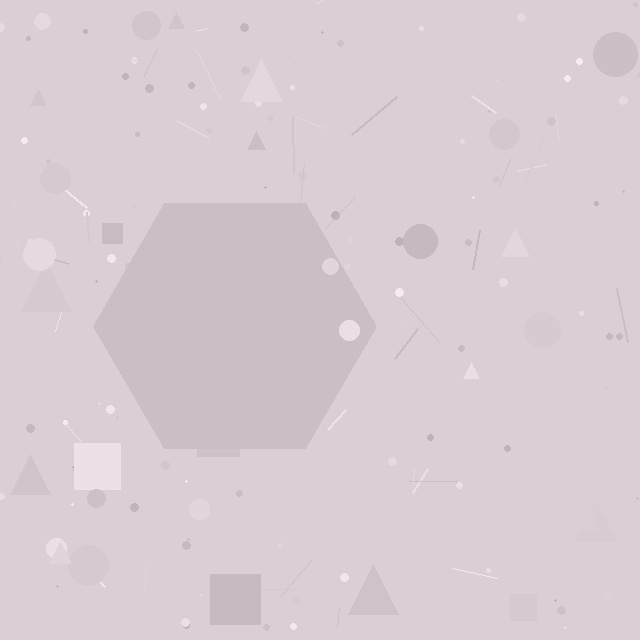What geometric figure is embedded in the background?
A hexagon is embedded in the background.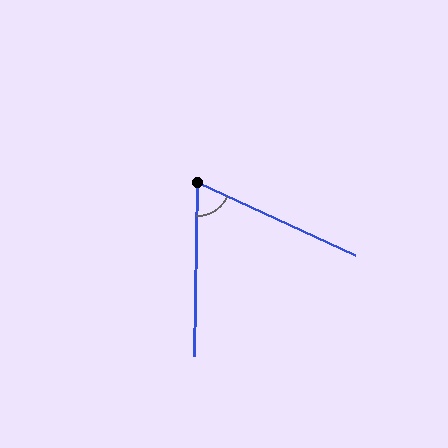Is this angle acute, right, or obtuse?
It is acute.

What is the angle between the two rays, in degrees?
Approximately 66 degrees.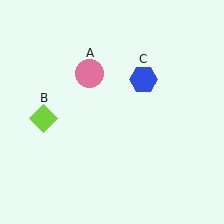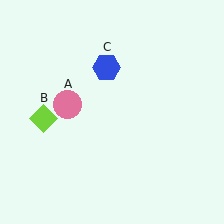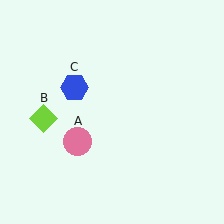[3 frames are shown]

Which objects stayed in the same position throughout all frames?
Lime diamond (object B) remained stationary.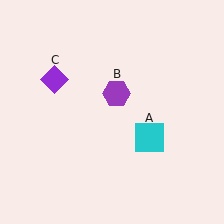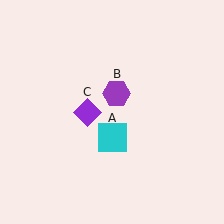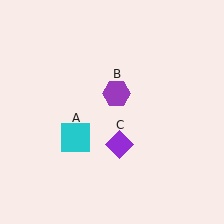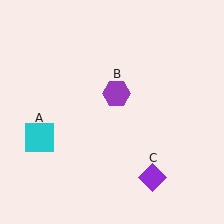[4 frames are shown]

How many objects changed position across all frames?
2 objects changed position: cyan square (object A), purple diamond (object C).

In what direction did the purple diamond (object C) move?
The purple diamond (object C) moved down and to the right.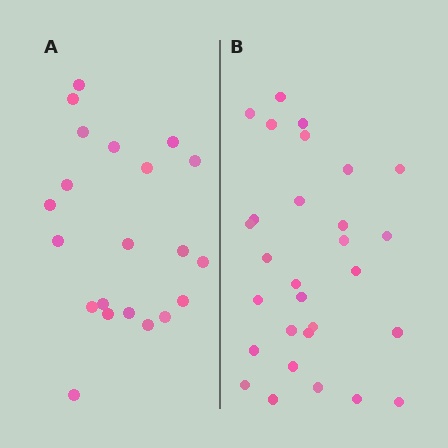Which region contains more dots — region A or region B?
Region B (the right region) has more dots.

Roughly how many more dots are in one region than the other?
Region B has roughly 8 or so more dots than region A.